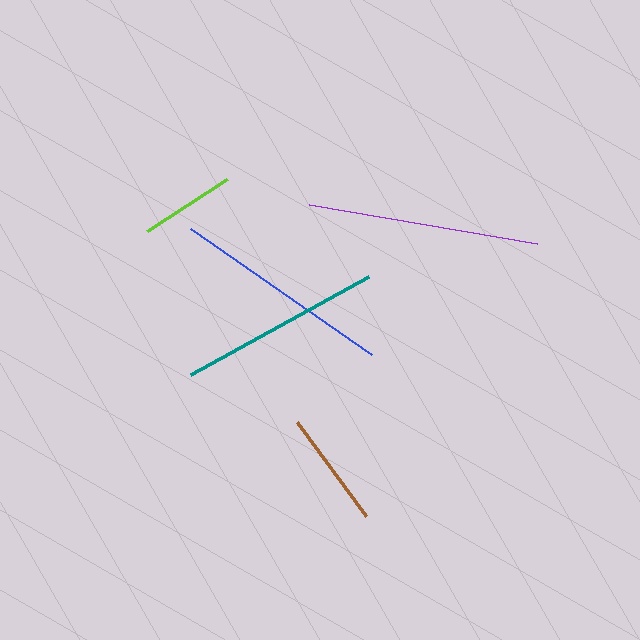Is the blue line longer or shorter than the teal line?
The blue line is longer than the teal line.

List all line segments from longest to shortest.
From longest to shortest: purple, blue, teal, brown, lime.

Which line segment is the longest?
The purple line is the longest at approximately 232 pixels.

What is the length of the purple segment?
The purple segment is approximately 232 pixels long.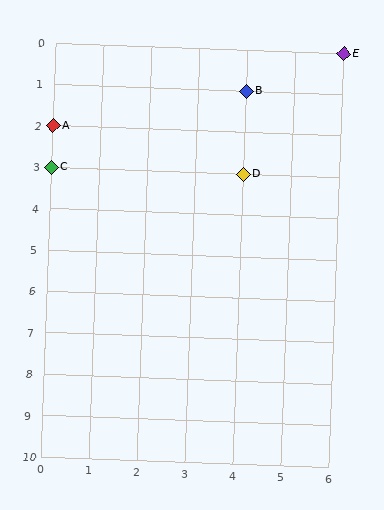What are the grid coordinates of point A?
Point A is at grid coordinates (0, 2).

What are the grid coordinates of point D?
Point D is at grid coordinates (4, 3).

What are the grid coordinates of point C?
Point C is at grid coordinates (0, 3).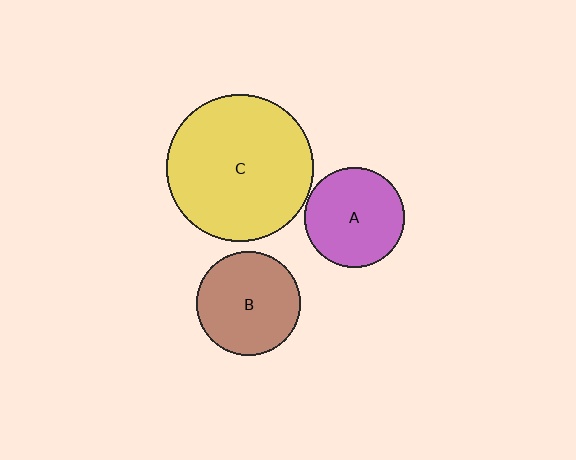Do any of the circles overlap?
No, none of the circles overlap.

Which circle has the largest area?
Circle C (yellow).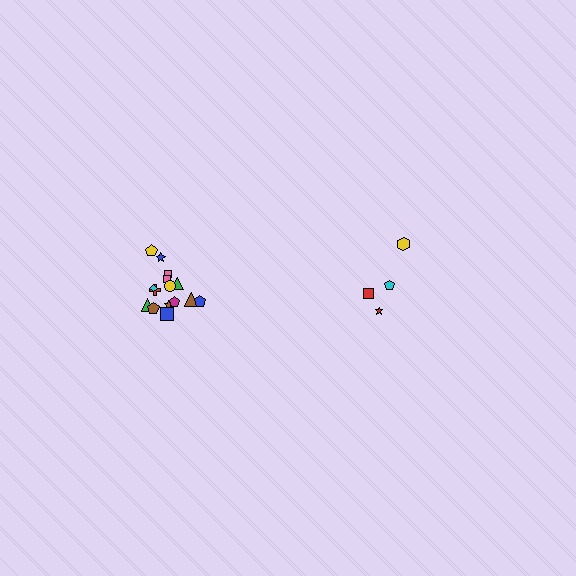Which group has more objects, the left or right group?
The left group.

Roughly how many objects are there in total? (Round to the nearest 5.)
Roughly 20 objects in total.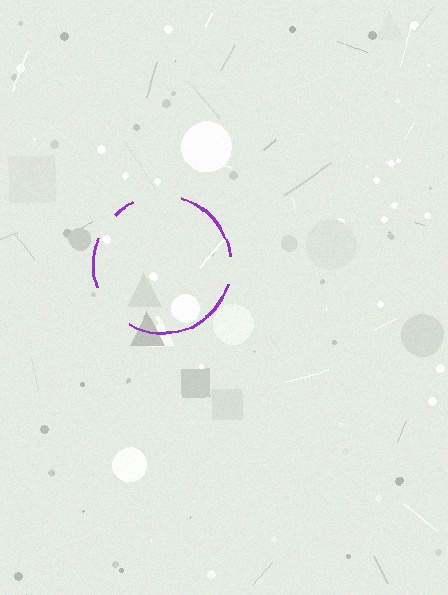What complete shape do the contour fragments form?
The contour fragments form a circle.